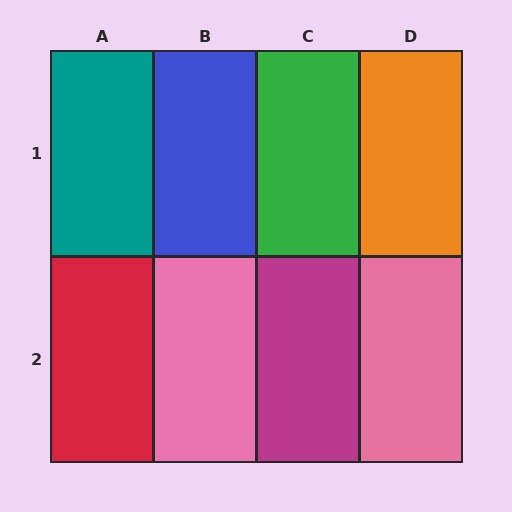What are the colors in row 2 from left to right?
Red, pink, magenta, pink.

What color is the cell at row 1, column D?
Orange.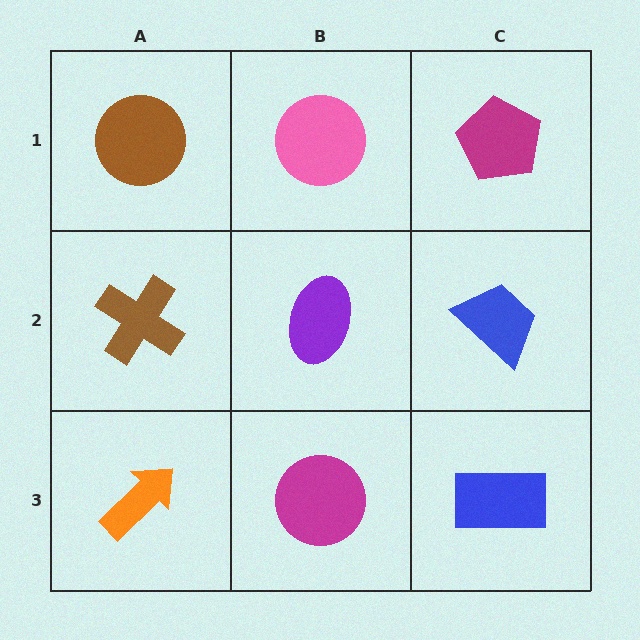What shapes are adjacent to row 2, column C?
A magenta pentagon (row 1, column C), a blue rectangle (row 3, column C), a purple ellipse (row 2, column B).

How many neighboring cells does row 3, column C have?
2.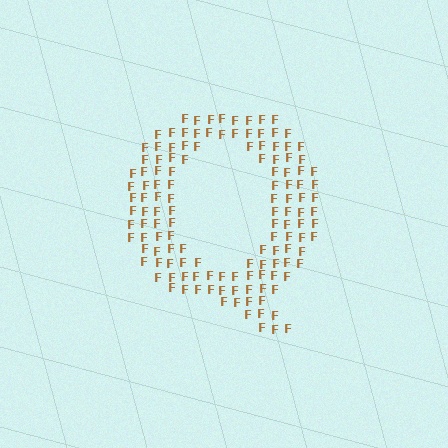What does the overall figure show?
The overall figure shows the letter Q.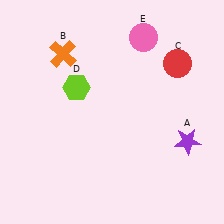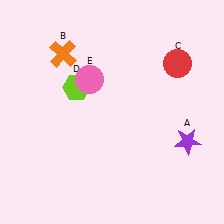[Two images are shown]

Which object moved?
The pink circle (E) moved left.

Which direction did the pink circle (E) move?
The pink circle (E) moved left.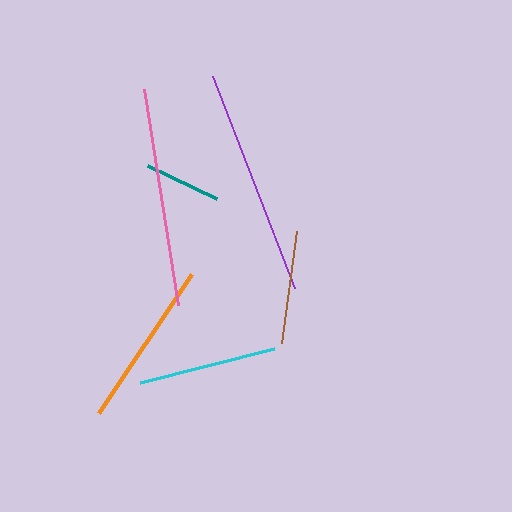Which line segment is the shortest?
The teal line is the shortest at approximately 76 pixels.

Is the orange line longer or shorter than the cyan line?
The orange line is longer than the cyan line.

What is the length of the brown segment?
The brown segment is approximately 113 pixels long.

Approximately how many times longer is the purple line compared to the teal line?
The purple line is approximately 3.0 times the length of the teal line.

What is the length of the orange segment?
The orange segment is approximately 167 pixels long.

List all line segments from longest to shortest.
From longest to shortest: purple, pink, orange, cyan, brown, teal.